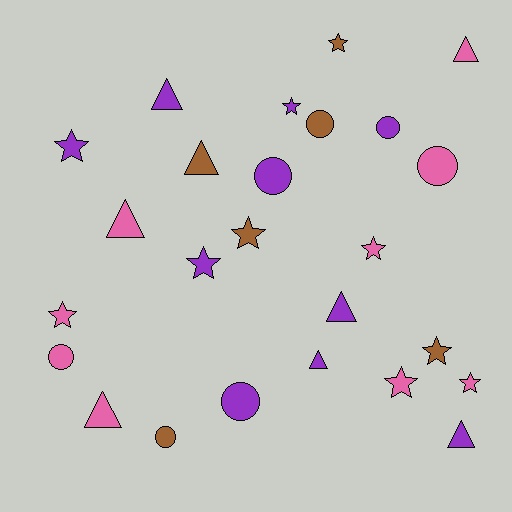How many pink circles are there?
There are 2 pink circles.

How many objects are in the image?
There are 25 objects.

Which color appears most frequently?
Purple, with 10 objects.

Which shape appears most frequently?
Star, with 10 objects.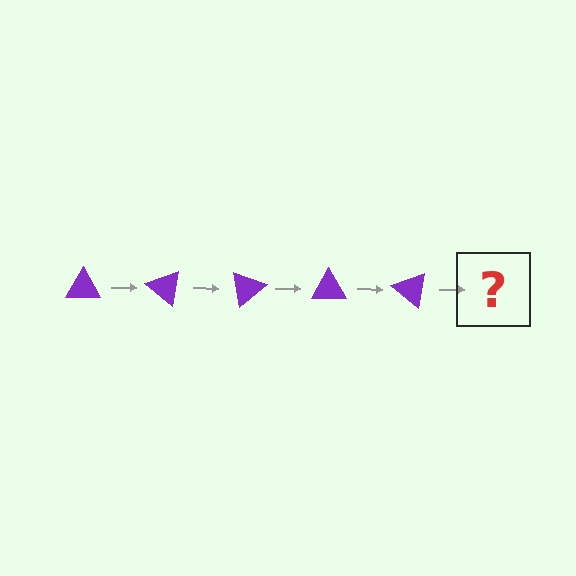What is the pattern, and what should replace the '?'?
The pattern is that the triangle rotates 40 degrees each step. The '?' should be a purple triangle rotated 200 degrees.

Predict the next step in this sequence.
The next step is a purple triangle rotated 200 degrees.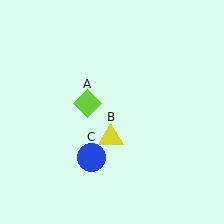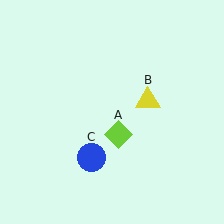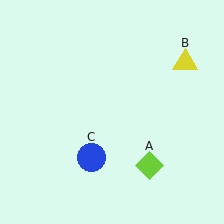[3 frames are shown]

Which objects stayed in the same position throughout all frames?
Blue circle (object C) remained stationary.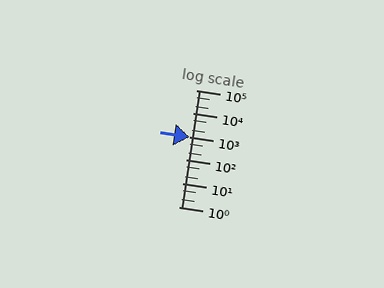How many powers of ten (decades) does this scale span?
The scale spans 5 decades, from 1 to 100000.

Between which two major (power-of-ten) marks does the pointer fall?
The pointer is between 1000 and 10000.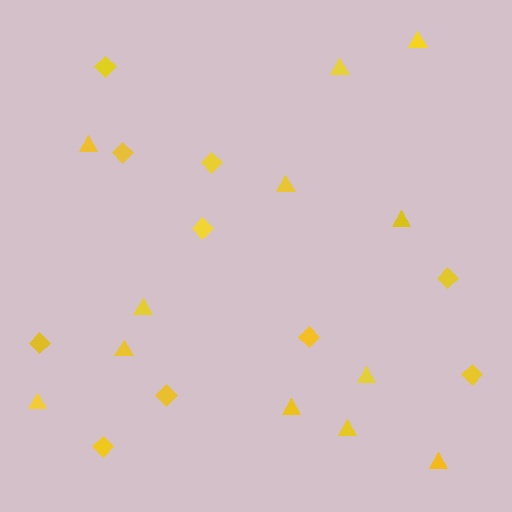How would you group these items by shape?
There are 2 groups: one group of triangles (12) and one group of diamonds (10).